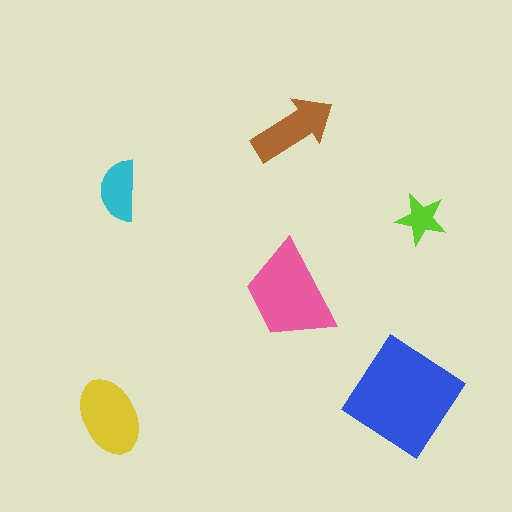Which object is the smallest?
The lime star.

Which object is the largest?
The blue diamond.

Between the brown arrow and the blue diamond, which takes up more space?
The blue diamond.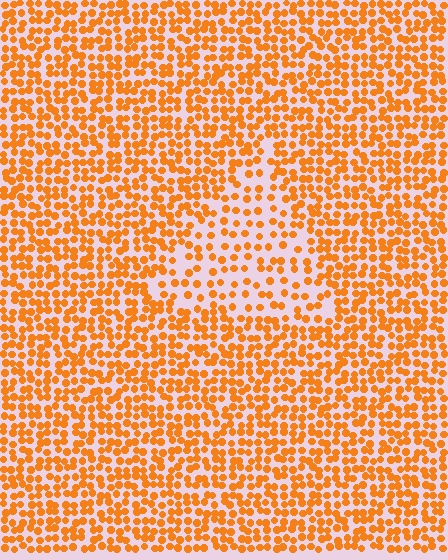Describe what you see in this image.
The image contains small orange elements arranged at two different densities. A triangle-shaped region is visible where the elements are less densely packed than the surrounding area.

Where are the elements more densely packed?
The elements are more densely packed outside the triangle boundary.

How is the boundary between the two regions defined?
The boundary is defined by a change in element density (approximately 1.9x ratio). All elements are the same color, size, and shape.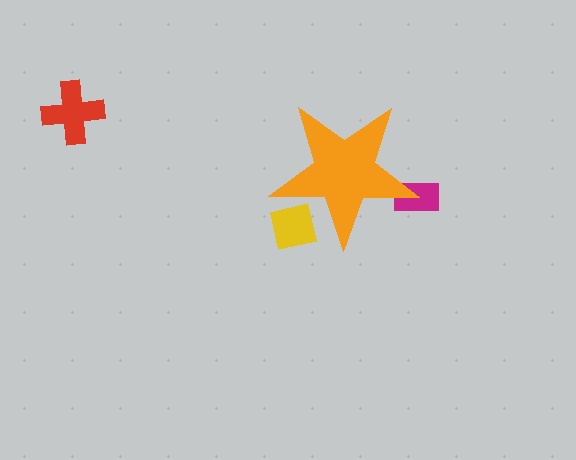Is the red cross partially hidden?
No, the red cross is fully visible.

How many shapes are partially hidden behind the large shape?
2 shapes are partially hidden.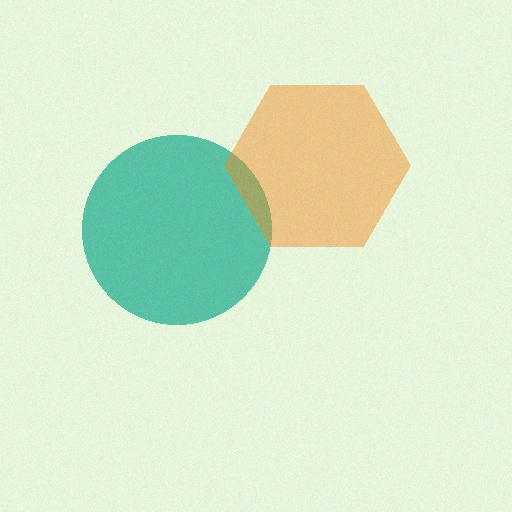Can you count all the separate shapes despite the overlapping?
Yes, there are 2 separate shapes.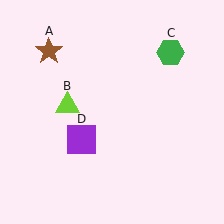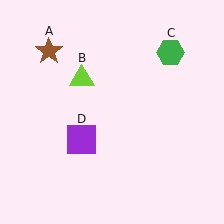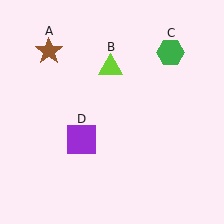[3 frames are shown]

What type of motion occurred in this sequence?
The lime triangle (object B) rotated clockwise around the center of the scene.